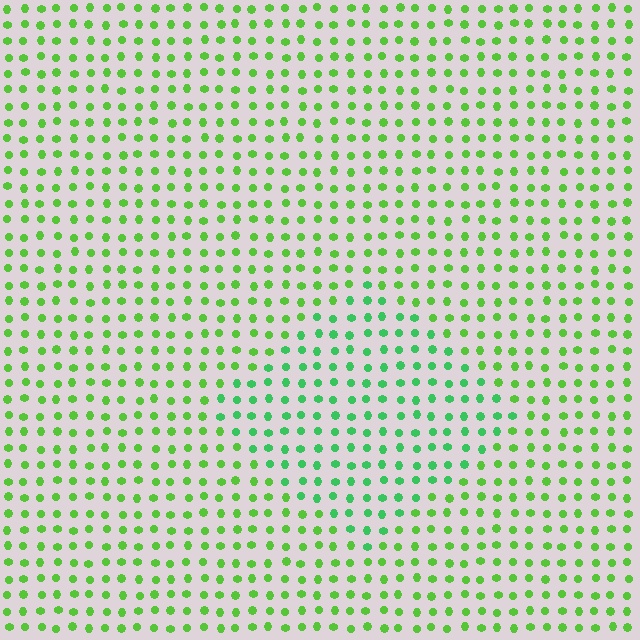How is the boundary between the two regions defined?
The boundary is defined purely by a slight shift in hue (about 30 degrees). Spacing, size, and orientation are identical on both sides.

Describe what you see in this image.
The image is filled with small lime elements in a uniform arrangement. A diamond-shaped region is visible where the elements are tinted to a slightly different hue, forming a subtle color boundary.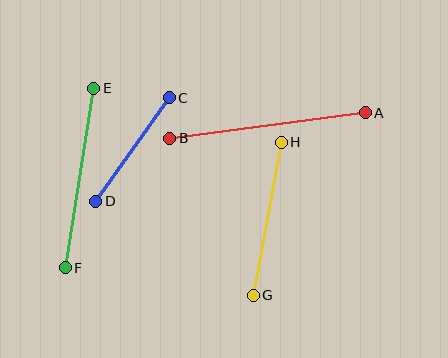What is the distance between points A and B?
The distance is approximately 197 pixels.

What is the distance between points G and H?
The distance is approximately 156 pixels.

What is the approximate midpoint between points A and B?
The midpoint is at approximately (268, 126) pixels.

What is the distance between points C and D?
The distance is approximately 127 pixels.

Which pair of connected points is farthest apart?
Points A and B are farthest apart.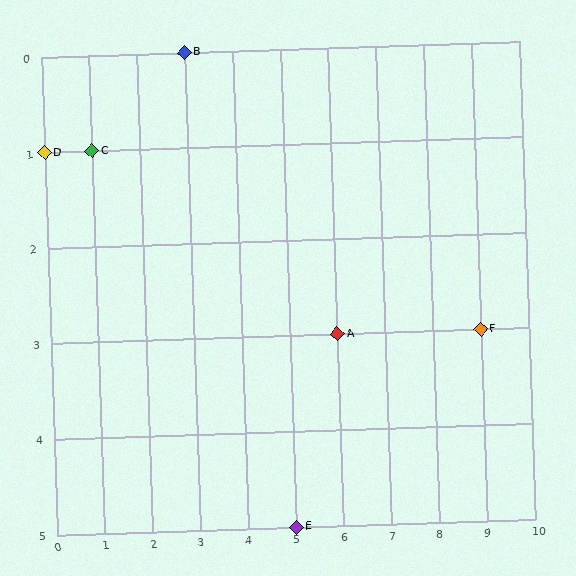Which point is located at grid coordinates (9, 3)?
Point F is at (9, 3).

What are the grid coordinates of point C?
Point C is at grid coordinates (1, 1).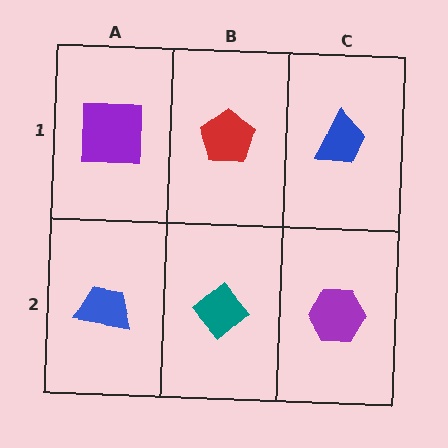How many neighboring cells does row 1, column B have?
3.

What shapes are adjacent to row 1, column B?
A teal diamond (row 2, column B), a purple square (row 1, column A), a blue trapezoid (row 1, column C).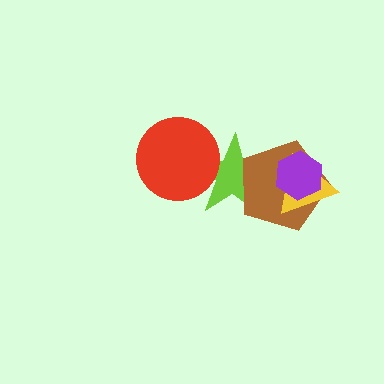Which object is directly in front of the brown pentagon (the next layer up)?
The yellow triangle is directly in front of the brown pentagon.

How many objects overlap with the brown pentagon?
3 objects overlap with the brown pentagon.